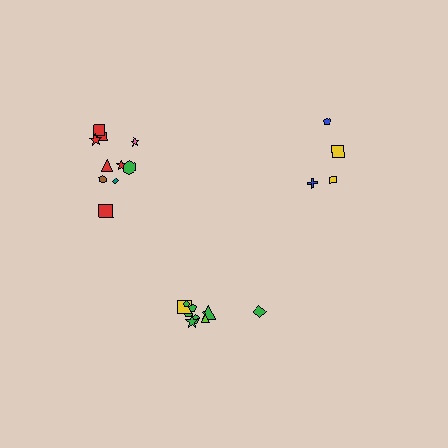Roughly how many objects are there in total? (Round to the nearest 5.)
Roughly 25 objects in total.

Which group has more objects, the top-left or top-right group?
The top-left group.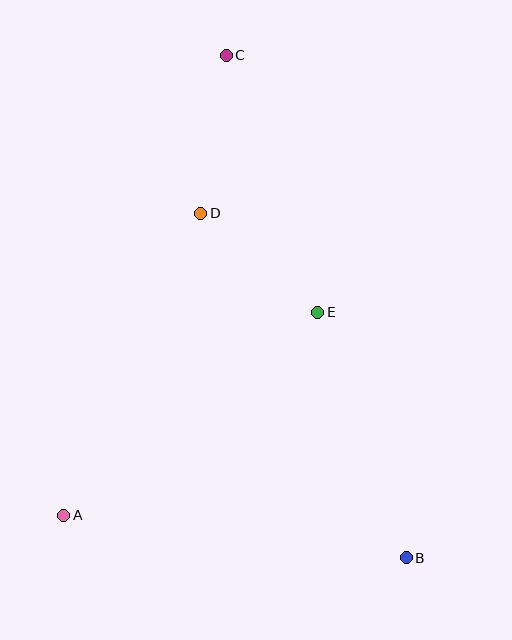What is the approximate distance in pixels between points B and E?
The distance between B and E is approximately 261 pixels.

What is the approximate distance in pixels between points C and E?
The distance between C and E is approximately 273 pixels.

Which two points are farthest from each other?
Points B and C are farthest from each other.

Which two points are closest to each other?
Points D and E are closest to each other.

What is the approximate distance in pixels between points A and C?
The distance between A and C is approximately 487 pixels.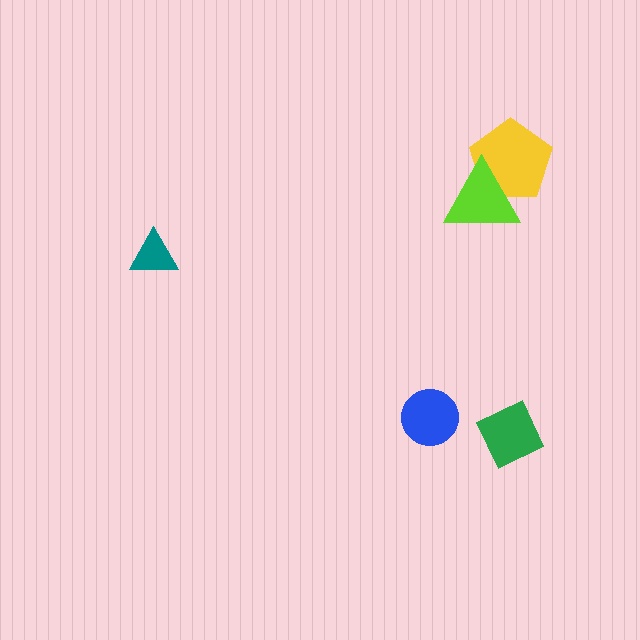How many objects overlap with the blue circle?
0 objects overlap with the blue circle.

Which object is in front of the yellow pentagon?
The lime triangle is in front of the yellow pentagon.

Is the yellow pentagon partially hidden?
Yes, it is partially covered by another shape.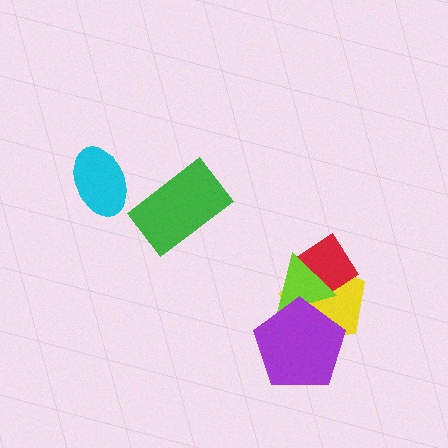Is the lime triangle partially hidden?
Yes, it is partially covered by another shape.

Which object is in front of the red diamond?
The lime triangle is in front of the red diamond.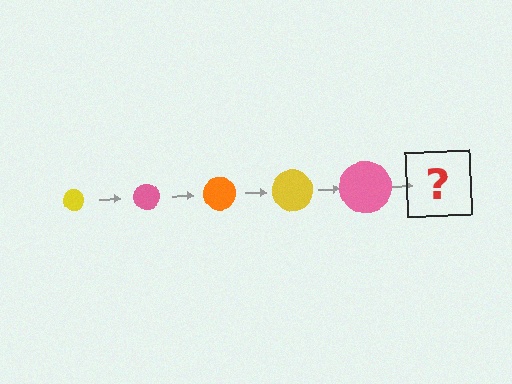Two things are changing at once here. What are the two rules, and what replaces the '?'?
The two rules are that the circle grows larger each step and the color cycles through yellow, pink, and orange. The '?' should be an orange circle, larger than the previous one.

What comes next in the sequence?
The next element should be an orange circle, larger than the previous one.